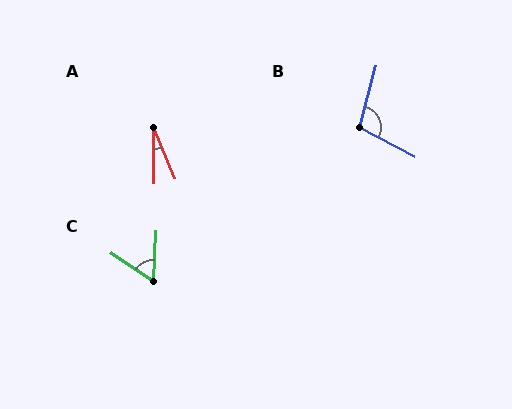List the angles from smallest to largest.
A (23°), C (58°), B (103°).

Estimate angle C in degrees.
Approximately 58 degrees.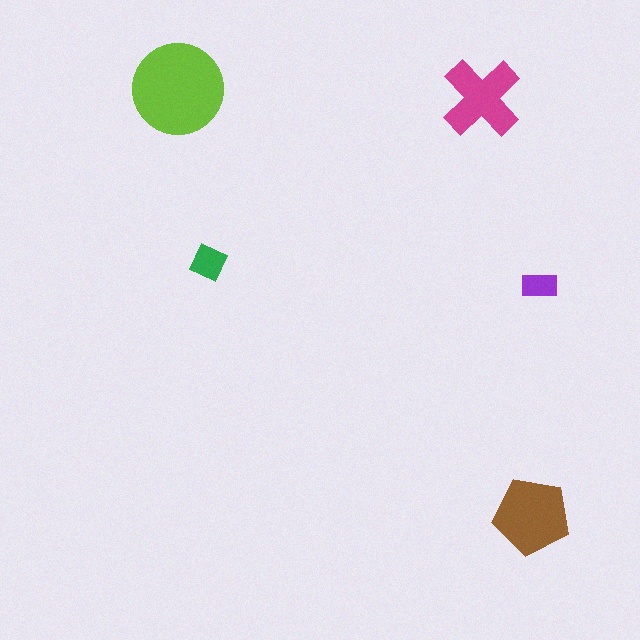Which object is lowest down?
The brown pentagon is bottommost.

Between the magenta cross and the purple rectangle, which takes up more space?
The magenta cross.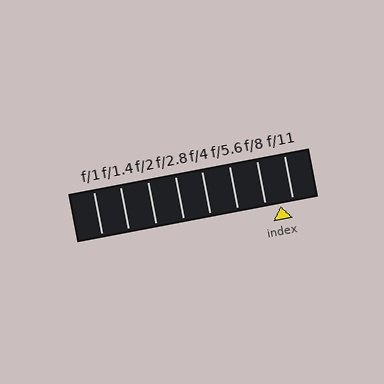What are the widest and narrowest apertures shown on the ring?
The widest aperture shown is f/1 and the narrowest is f/11.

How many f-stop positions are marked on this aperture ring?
There are 8 f-stop positions marked.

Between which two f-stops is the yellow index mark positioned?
The index mark is between f/8 and f/11.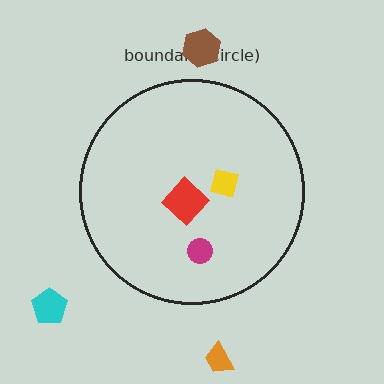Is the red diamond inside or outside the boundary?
Inside.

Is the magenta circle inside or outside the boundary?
Inside.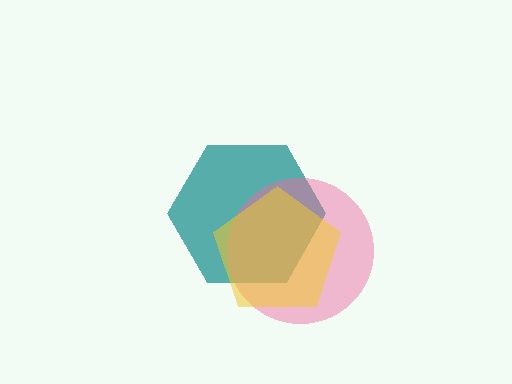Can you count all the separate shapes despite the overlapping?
Yes, there are 3 separate shapes.